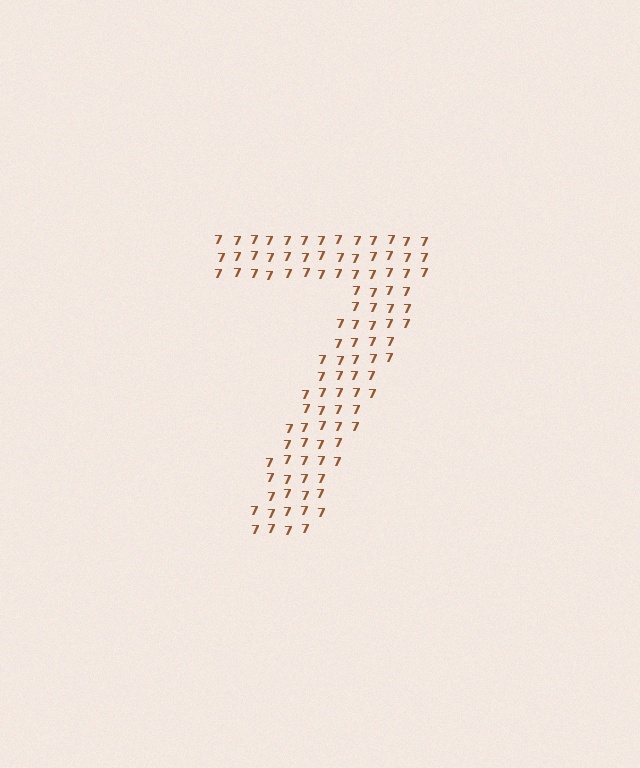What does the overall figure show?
The overall figure shows the digit 7.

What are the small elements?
The small elements are digit 7's.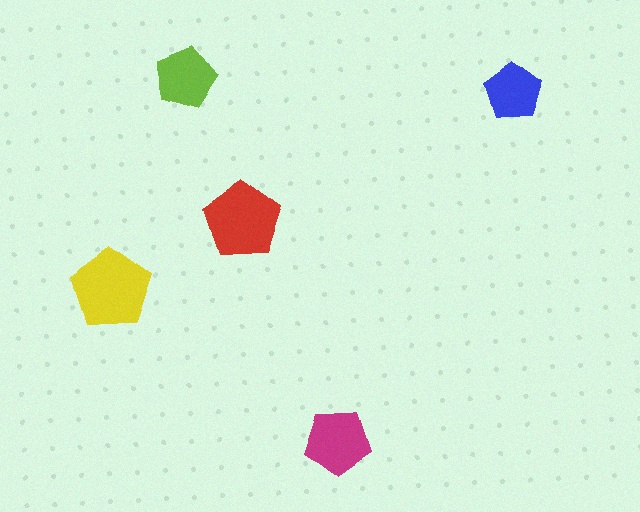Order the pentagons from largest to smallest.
the yellow one, the red one, the magenta one, the lime one, the blue one.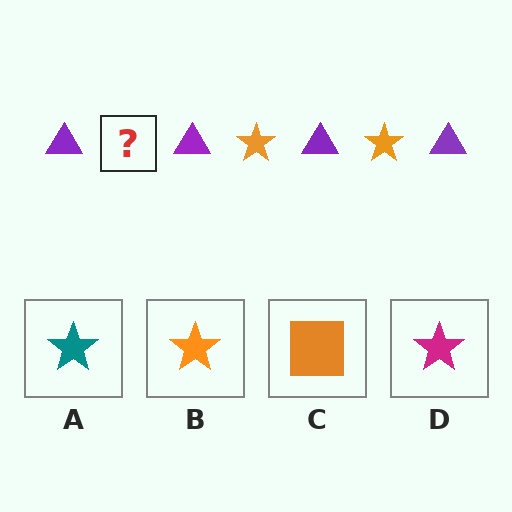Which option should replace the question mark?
Option B.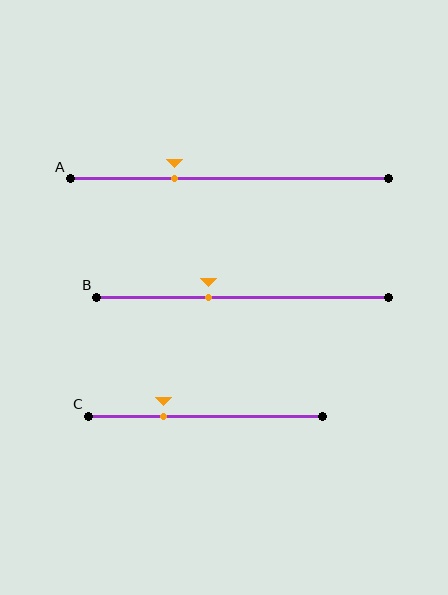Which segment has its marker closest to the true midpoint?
Segment B has its marker closest to the true midpoint.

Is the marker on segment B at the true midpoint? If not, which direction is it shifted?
No, the marker on segment B is shifted to the left by about 12% of the segment length.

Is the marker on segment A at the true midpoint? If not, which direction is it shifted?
No, the marker on segment A is shifted to the left by about 17% of the segment length.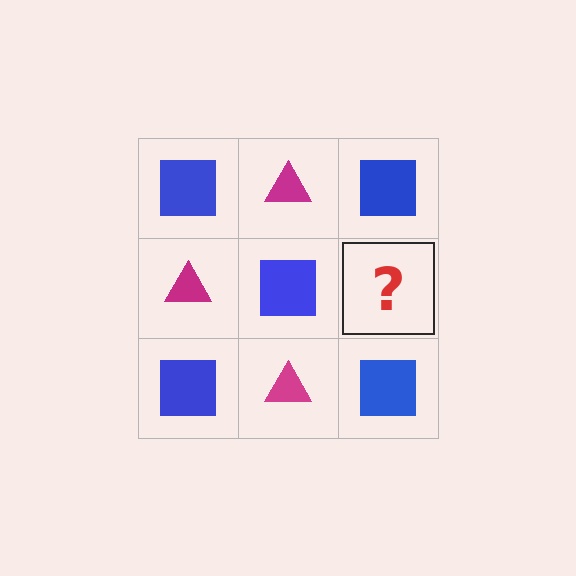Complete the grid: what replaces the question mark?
The question mark should be replaced with a magenta triangle.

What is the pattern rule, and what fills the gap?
The rule is that it alternates blue square and magenta triangle in a checkerboard pattern. The gap should be filled with a magenta triangle.